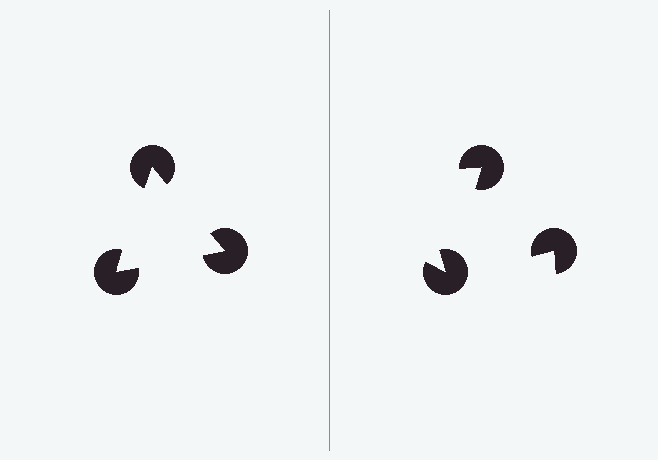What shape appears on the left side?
An illusory triangle.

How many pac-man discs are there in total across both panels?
6 — 3 on each side.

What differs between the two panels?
The pac-man discs are positioned identically on both sides; only the wedge orientations differ. On the left they align to a triangle; on the right they are misaligned.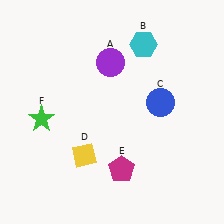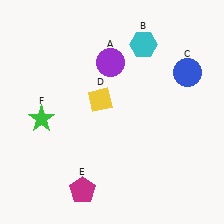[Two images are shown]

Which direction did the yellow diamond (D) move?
The yellow diamond (D) moved up.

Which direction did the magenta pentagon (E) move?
The magenta pentagon (E) moved left.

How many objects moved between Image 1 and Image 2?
3 objects moved between the two images.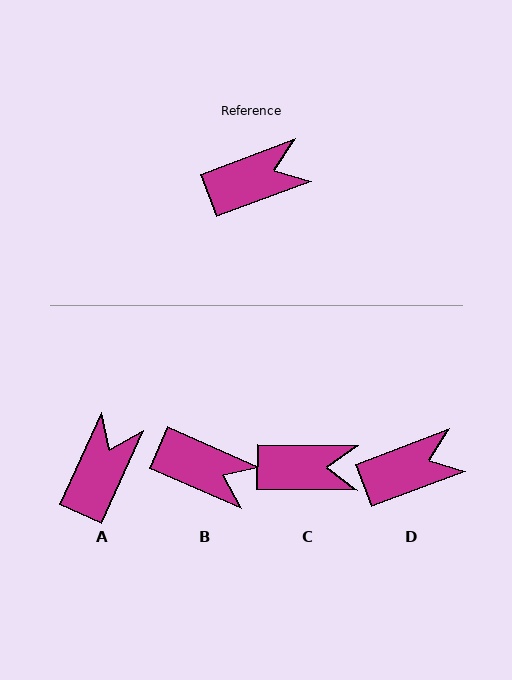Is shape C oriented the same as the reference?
No, it is off by about 21 degrees.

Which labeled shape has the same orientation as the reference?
D.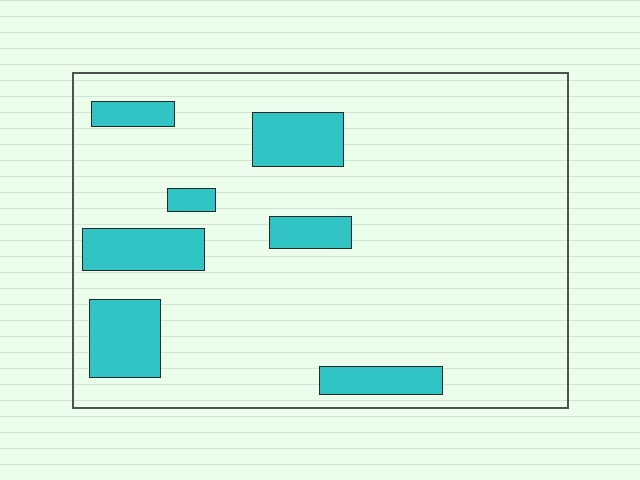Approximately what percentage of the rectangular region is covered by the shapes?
Approximately 15%.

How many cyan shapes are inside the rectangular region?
7.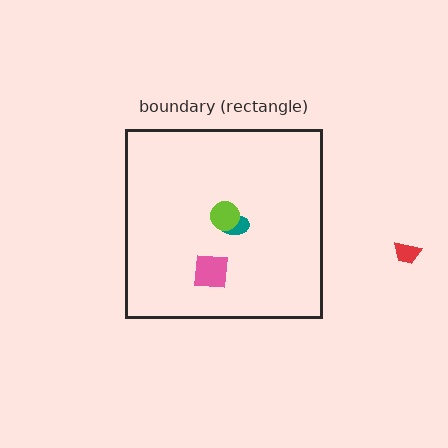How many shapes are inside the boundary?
3 inside, 1 outside.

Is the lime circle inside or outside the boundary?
Inside.